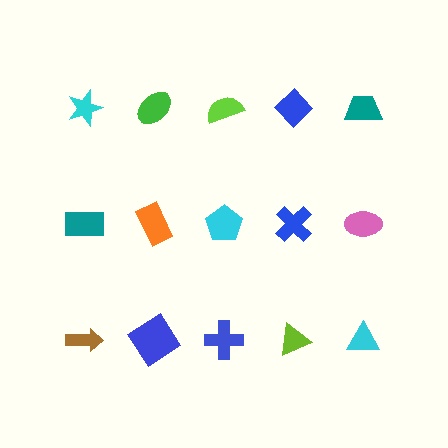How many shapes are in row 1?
5 shapes.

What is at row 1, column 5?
A teal trapezoid.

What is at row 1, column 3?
A lime semicircle.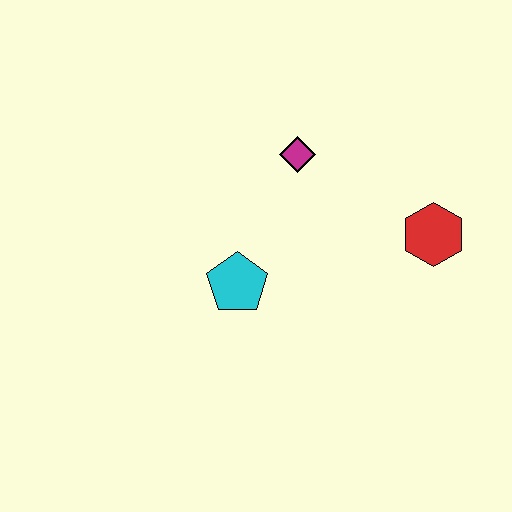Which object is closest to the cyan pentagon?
The magenta diamond is closest to the cyan pentagon.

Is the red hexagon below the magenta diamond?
Yes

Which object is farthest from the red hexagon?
The cyan pentagon is farthest from the red hexagon.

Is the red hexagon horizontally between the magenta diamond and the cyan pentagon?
No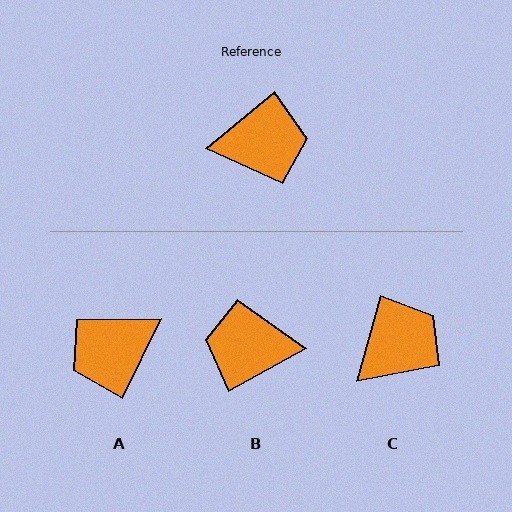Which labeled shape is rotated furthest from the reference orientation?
B, about 169 degrees away.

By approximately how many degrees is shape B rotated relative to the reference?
Approximately 169 degrees counter-clockwise.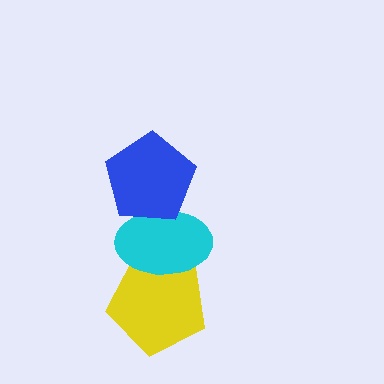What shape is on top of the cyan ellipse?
The blue pentagon is on top of the cyan ellipse.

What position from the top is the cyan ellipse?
The cyan ellipse is 2nd from the top.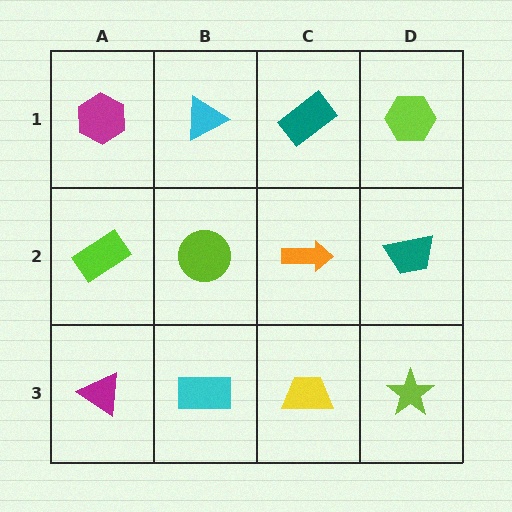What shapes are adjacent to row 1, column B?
A lime circle (row 2, column B), a magenta hexagon (row 1, column A), a teal rectangle (row 1, column C).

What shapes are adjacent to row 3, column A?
A lime rectangle (row 2, column A), a cyan rectangle (row 3, column B).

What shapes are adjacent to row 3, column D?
A teal trapezoid (row 2, column D), a yellow trapezoid (row 3, column C).